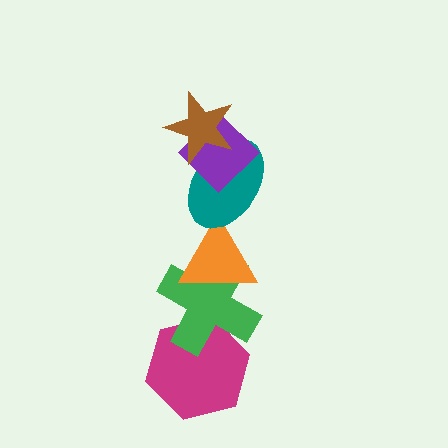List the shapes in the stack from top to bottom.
From top to bottom: the brown star, the purple diamond, the teal ellipse, the orange triangle, the green cross, the magenta hexagon.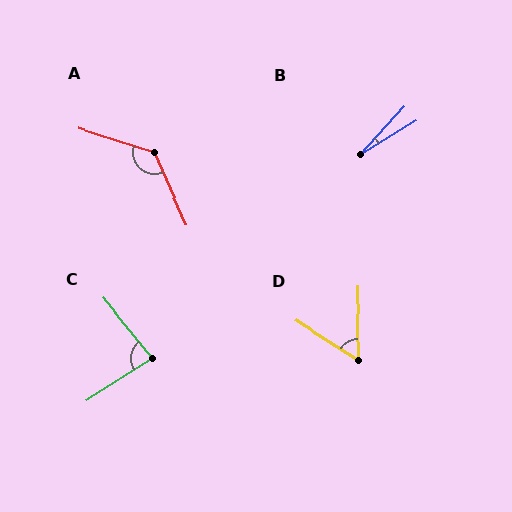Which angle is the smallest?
B, at approximately 16 degrees.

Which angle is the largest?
A, at approximately 131 degrees.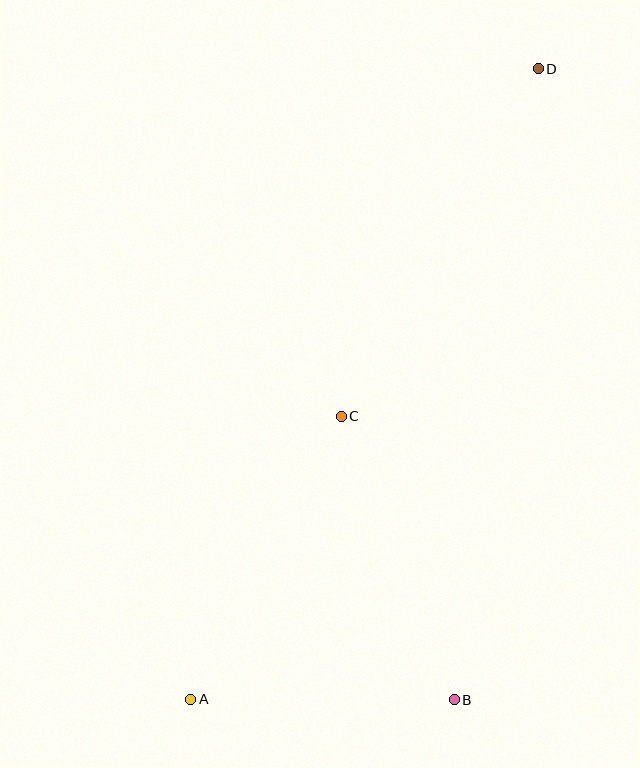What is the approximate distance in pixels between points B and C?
The distance between B and C is approximately 305 pixels.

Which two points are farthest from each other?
Points A and D are farthest from each other.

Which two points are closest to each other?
Points A and B are closest to each other.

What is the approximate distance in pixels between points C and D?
The distance between C and D is approximately 399 pixels.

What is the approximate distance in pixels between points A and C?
The distance between A and C is approximately 320 pixels.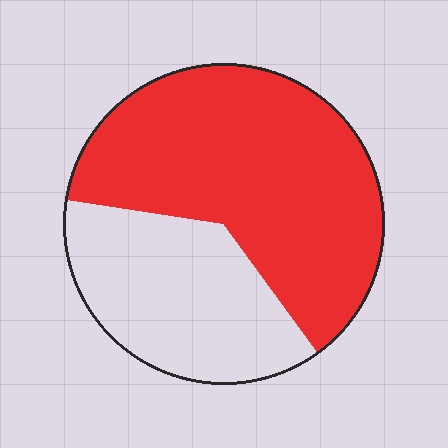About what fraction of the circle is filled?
About five eighths (5/8).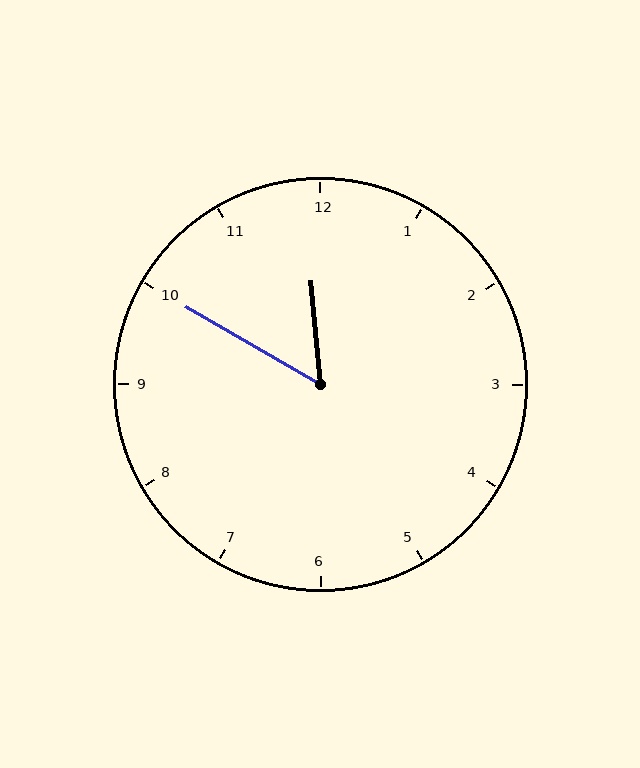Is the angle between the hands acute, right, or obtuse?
It is acute.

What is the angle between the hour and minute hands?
Approximately 55 degrees.